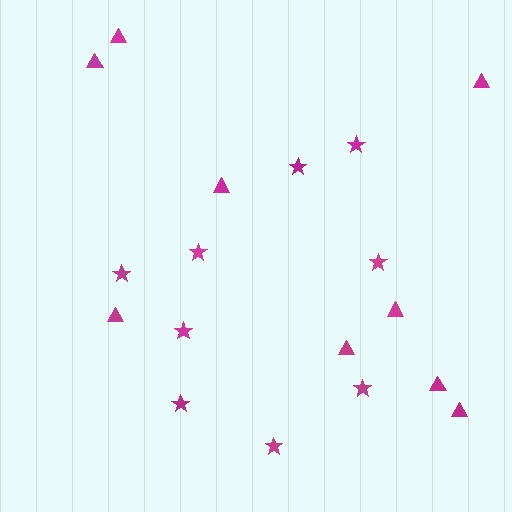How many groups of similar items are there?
There are 2 groups: one group of triangles (9) and one group of stars (9).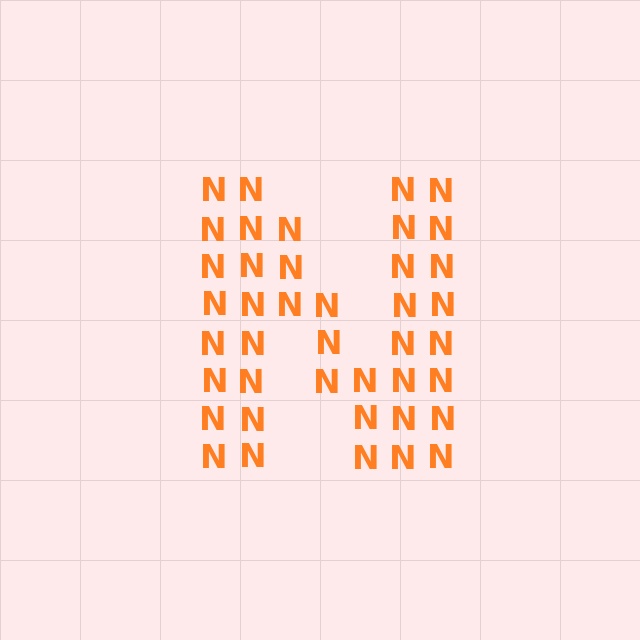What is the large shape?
The large shape is the letter N.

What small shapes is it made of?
It is made of small letter N's.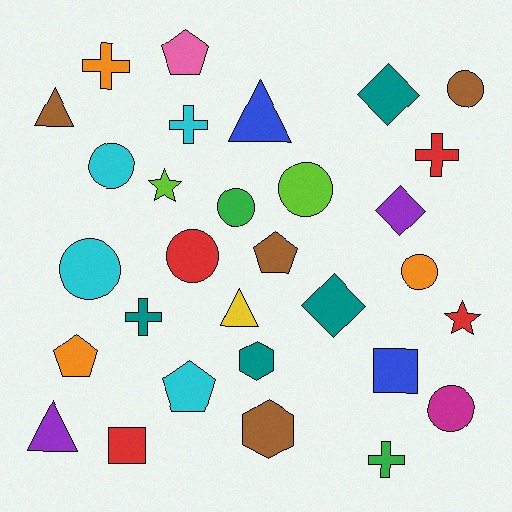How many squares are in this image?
There are 2 squares.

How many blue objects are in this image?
There are 2 blue objects.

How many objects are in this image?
There are 30 objects.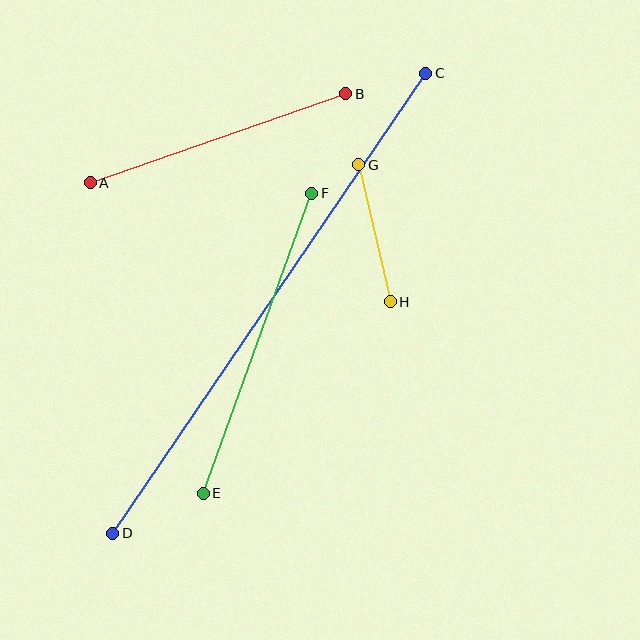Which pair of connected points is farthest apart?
Points C and D are farthest apart.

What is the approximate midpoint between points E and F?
The midpoint is at approximately (258, 343) pixels.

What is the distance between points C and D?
The distance is approximately 556 pixels.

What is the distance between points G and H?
The distance is approximately 141 pixels.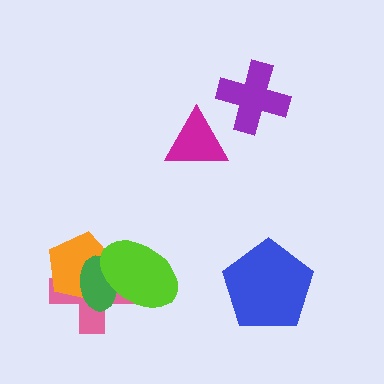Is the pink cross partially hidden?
Yes, it is partially covered by another shape.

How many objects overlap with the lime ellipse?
3 objects overlap with the lime ellipse.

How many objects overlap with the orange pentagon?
3 objects overlap with the orange pentagon.